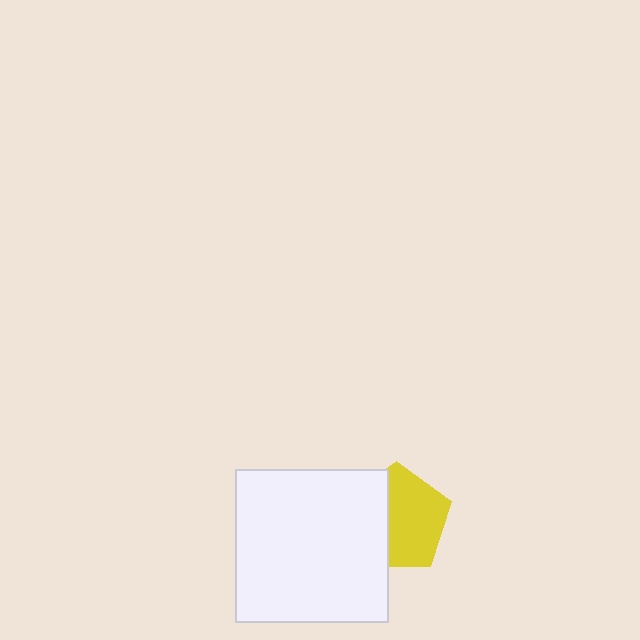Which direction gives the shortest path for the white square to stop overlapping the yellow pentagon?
Moving left gives the shortest separation.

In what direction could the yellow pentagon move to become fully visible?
The yellow pentagon could move right. That would shift it out from behind the white square entirely.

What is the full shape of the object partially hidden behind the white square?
The partially hidden object is a yellow pentagon.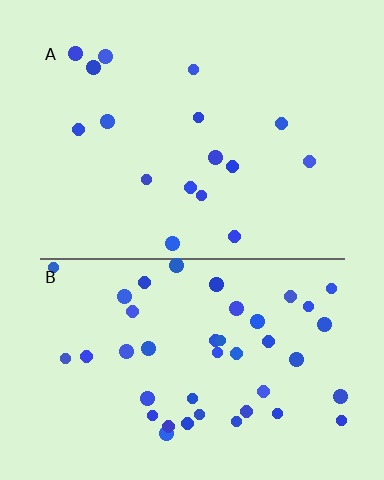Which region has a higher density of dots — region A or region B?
B (the bottom).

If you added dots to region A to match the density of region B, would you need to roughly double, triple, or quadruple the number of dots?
Approximately triple.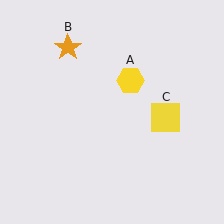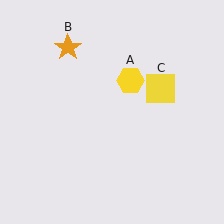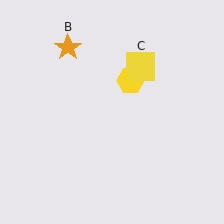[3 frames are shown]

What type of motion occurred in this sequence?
The yellow square (object C) rotated counterclockwise around the center of the scene.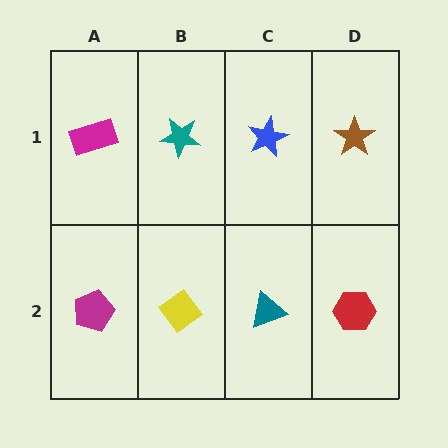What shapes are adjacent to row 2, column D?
A brown star (row 1, column D), a teal triangle (row 2, column C).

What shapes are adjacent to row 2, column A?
A magenta rectangle (row 1, column A), a yellow diamond (row 2, column B).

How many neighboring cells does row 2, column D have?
2.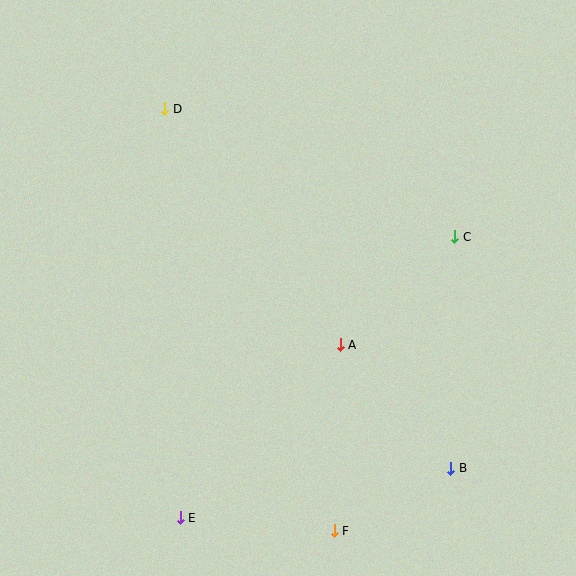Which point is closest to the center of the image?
Point A at (340, 345) is closest to the center.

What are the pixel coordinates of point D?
Point D is at (165, 109).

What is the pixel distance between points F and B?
The distance between F and B is 132 pixels.